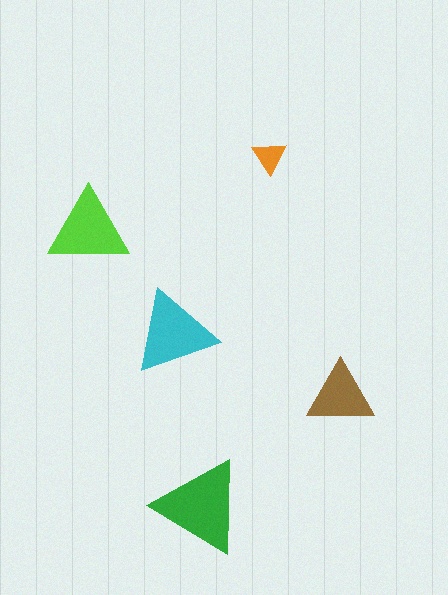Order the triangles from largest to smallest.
the green one, the cyan one, the lime one, the brown one, the orange one.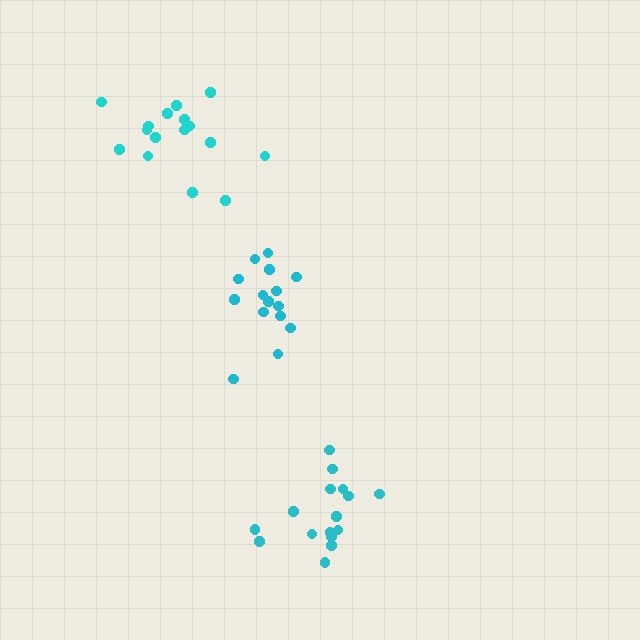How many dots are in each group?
Group 1: 16 dots, Group 2: 15 dots, Group 3: 16 dots (47 total).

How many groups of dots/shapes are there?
There are 3 groups.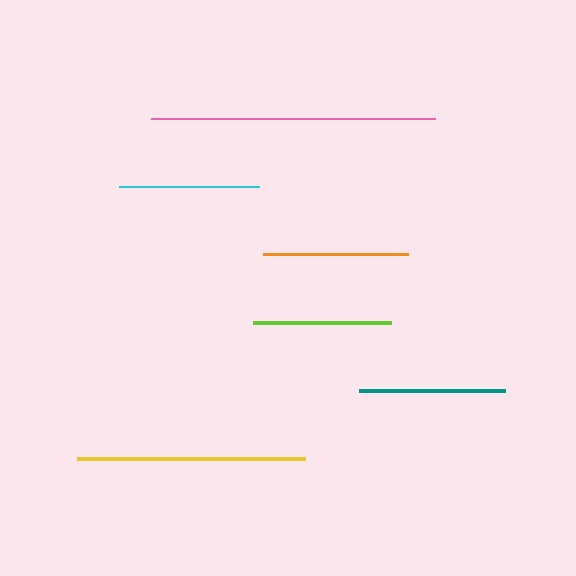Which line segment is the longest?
The pink line is the longest at approximately 284 pixels.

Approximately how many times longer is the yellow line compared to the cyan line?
The yellow line is approximately 1.6 times the length of the cyan line.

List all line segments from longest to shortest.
From longest to shortest: pink, yellow, teal, orange, cyan, lime.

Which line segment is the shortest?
The lime line is the shortest at approximately 139 pixels.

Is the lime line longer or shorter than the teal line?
The teal line is longer than the lime line.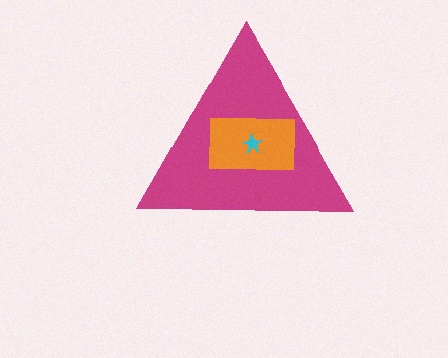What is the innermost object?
The cyan star.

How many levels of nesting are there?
3.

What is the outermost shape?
The magenta triangle.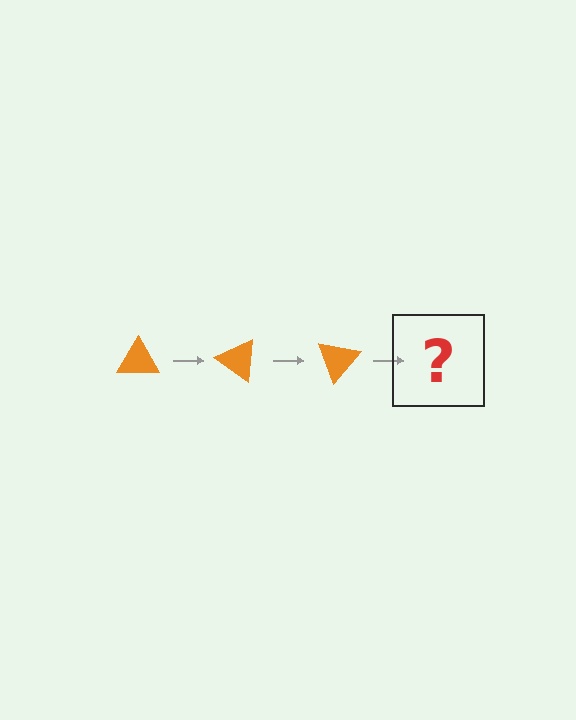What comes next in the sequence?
The next element should be an orange triangle rotated 105 degrees.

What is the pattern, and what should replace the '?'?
The pattern is that the triangle rotates 35 degrees each step. The '?' should be an orange triangle rotated 105 degrees.